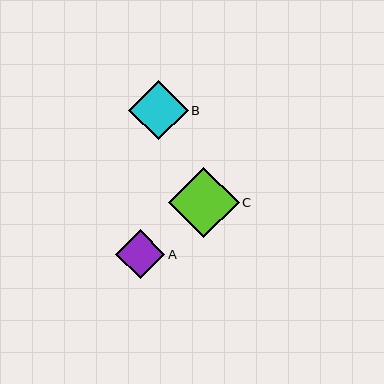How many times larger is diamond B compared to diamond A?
Diamond B is approximately 1.2 times the size of diamond A.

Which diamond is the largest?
Diamond C is the largest with a size of approximately 70 pixels.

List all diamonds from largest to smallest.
From largest to smallest: C, B, A.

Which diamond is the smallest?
Diamond A is the smallest with a size of approximately 49 pixels.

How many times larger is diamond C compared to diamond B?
Diamond C is approximately 1.2 times the size of diamond B.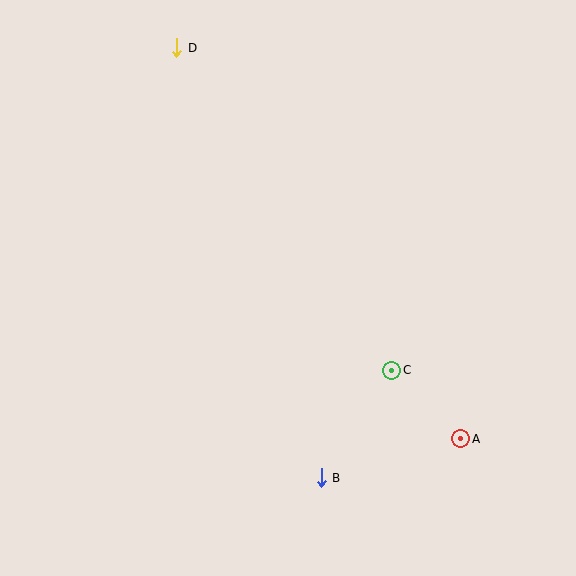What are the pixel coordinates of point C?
Point C is at (392, 370).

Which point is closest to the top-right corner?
Point D is closest to the top-right corner.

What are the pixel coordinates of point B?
Point B is at (321, 478).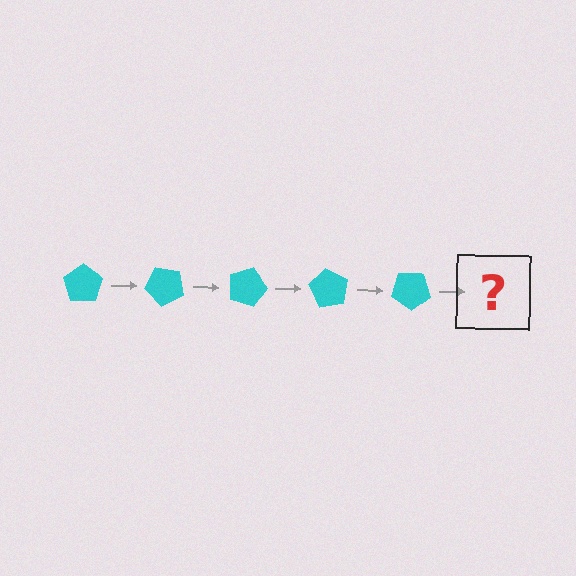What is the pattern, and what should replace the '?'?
The pattern is that the pentagon rotates 45 degrees each step. The '?' should be a cyan pentagon rotated 225 degrees.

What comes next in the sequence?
The next element should be a cyan pentagon rotated 225 degrees.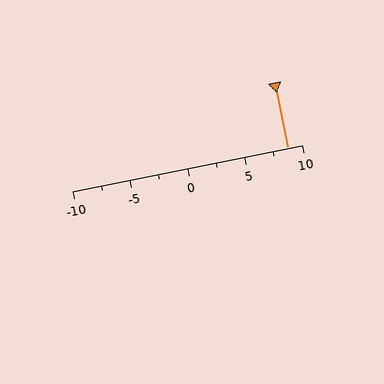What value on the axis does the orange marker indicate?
The marker indicates approximately 8.8.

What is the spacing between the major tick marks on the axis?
The major ticks are spaced 5 apart.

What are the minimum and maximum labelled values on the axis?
The axis runs from -10 to 10.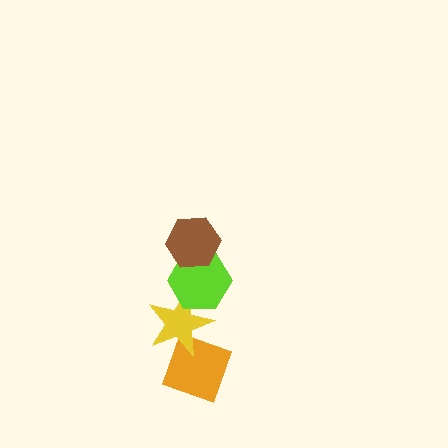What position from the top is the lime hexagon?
The lime hexagon is 2nd from the top.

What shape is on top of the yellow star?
The lime hexagon is on top of the yellow star.